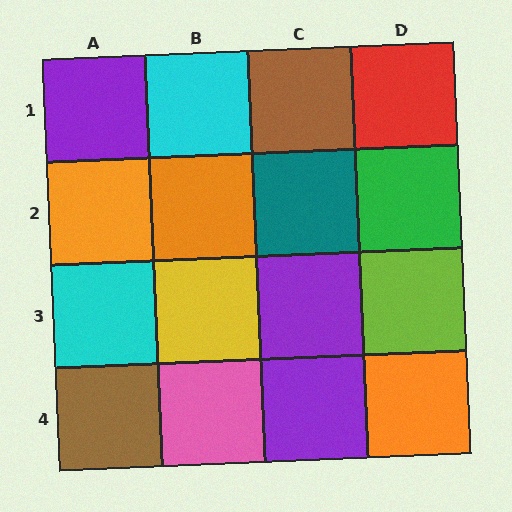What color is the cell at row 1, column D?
Red.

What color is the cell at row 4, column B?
Pink.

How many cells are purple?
3 cells are purple.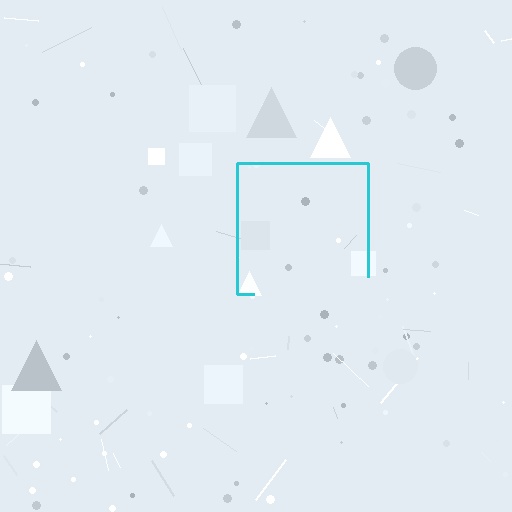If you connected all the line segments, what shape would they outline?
They would outline a square.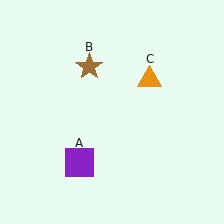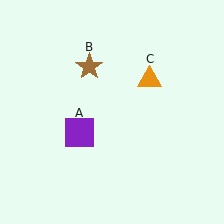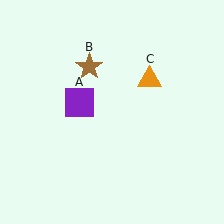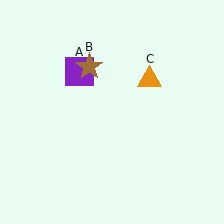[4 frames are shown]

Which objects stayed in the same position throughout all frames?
Brown star (object B) and orange triangle (object C) remained stationary.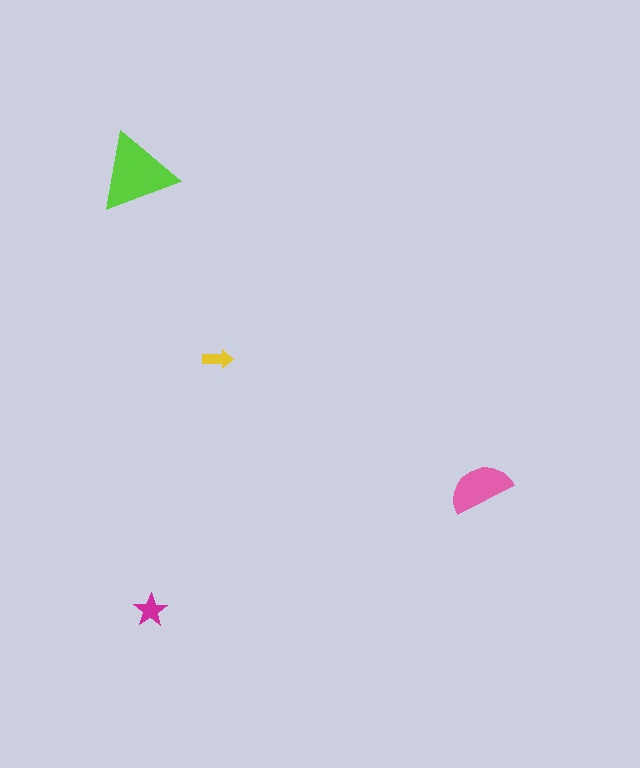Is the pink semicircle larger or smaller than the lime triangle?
Smaller.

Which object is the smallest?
The yellow arrow.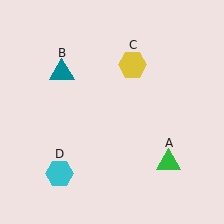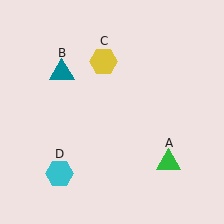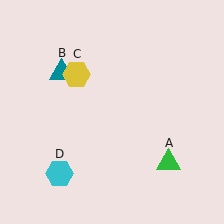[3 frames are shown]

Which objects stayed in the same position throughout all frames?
Green triangle (object A) and teal triangle (object B) and cyan hexagon (object D) remained stationary.